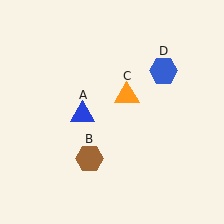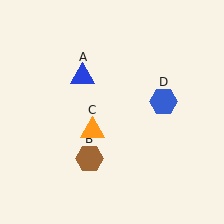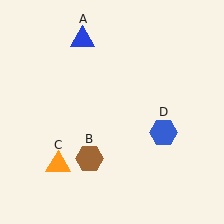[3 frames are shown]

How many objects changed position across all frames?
3 objects changed position: blue triangle (object A), orange triangle (object C), blue hexagon (object D).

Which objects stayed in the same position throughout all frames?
Brown hexagon (object B) remained stationary.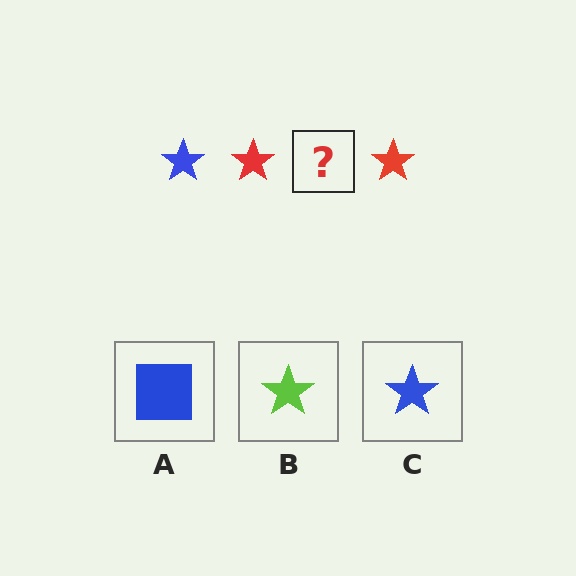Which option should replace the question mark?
Option C.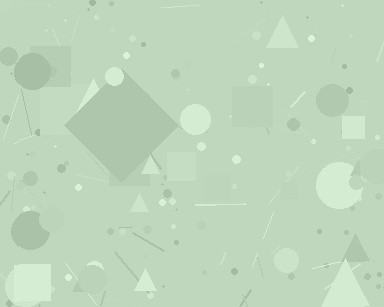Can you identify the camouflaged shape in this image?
The camouflaged shape is a diamond.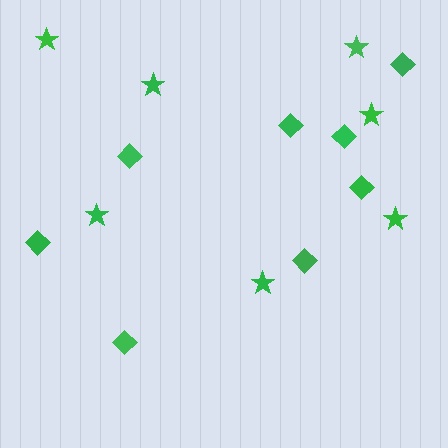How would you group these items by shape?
There are 2 groups: one group of stars (7) and one group of diamonds (8).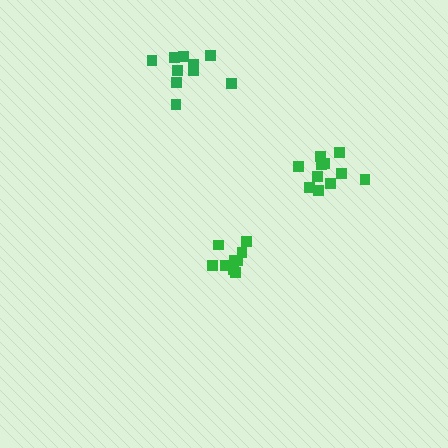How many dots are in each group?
Group 1: 11 dots, Group 2: 11 dots, Group 3: 10 dots (32 total).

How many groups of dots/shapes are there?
There are 3 groups.